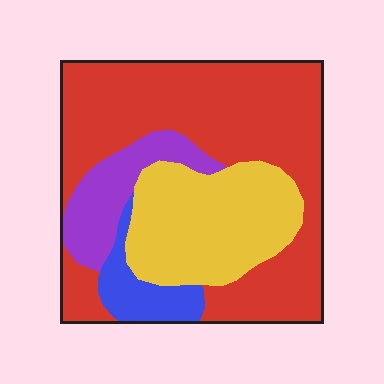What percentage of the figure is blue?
Blue covers around 10% of the figure.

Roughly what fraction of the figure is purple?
Purple covers around 10% of the figure.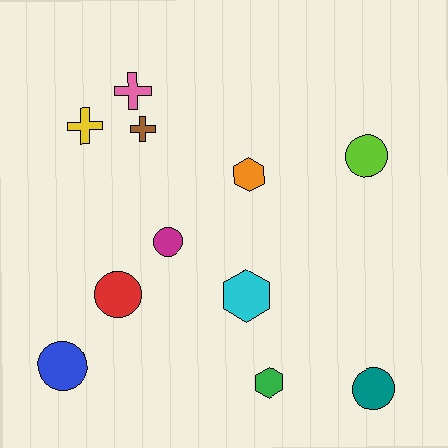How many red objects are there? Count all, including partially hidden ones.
There is 1 red object.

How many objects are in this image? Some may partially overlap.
There are 11 objects.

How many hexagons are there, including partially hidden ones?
There are 3 hexagons.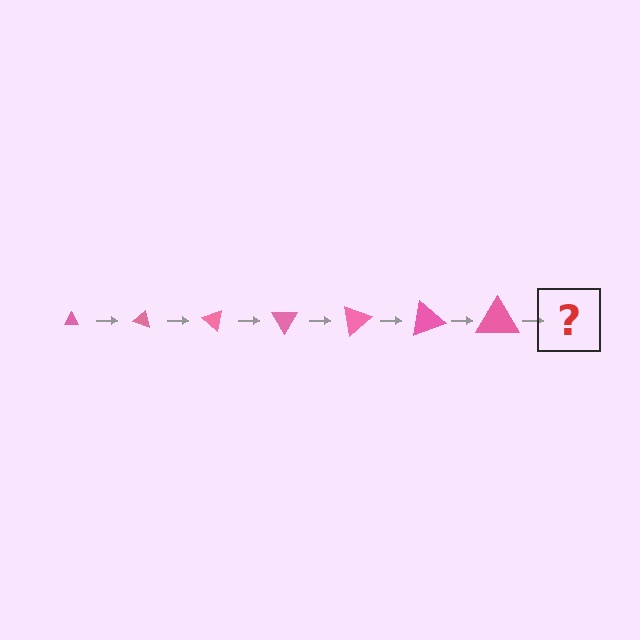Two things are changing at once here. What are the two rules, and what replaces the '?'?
The two rules are that the triangle grows larger each step and it rotates 20 degrees each step. The '?' should be a triangle, larger than the previous one and rotated 140 degrees from the start.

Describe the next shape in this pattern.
It should be a triangle, larger than the previous one and rotated 140 degrees from the start.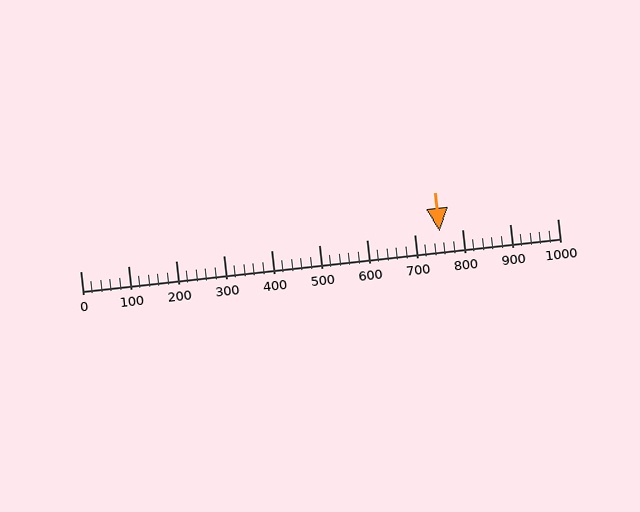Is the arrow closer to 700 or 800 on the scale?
The arrow is closer to 800.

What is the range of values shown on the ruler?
The ruler shows values from 0 to 1000.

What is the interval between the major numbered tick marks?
The major tick marks are spaced 100 units apart.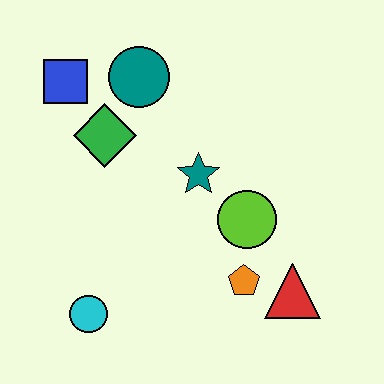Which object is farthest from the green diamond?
The red triangle is farthest from the green diamond.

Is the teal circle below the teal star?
No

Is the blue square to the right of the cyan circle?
No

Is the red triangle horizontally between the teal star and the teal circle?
No